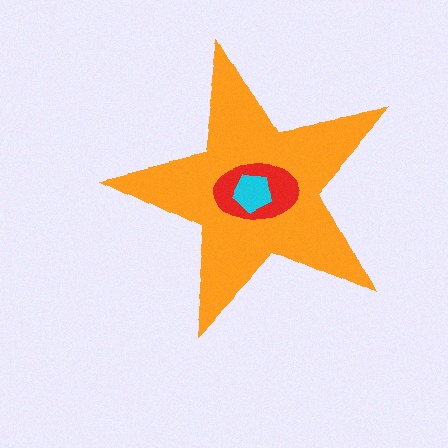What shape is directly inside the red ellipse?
The cyan pentagon.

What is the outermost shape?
The orange star.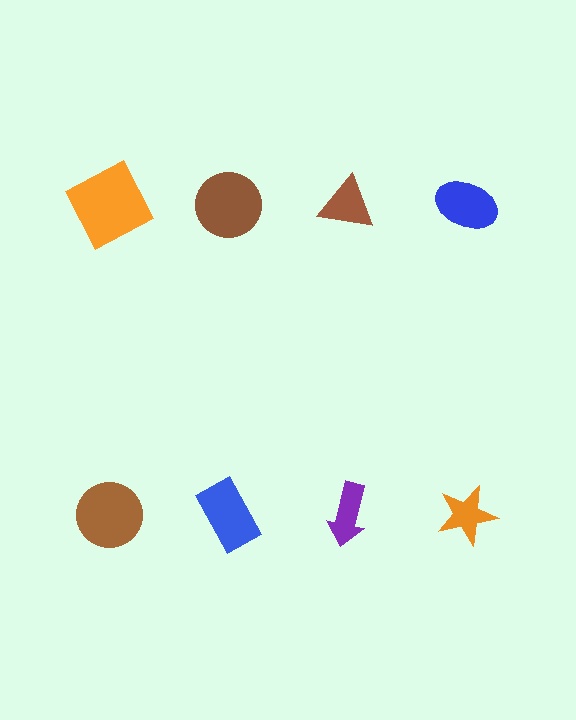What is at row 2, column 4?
An orange star.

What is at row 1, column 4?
A blue ellipse.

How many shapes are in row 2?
4 shapes.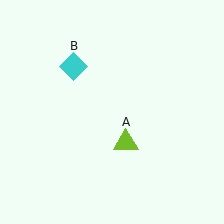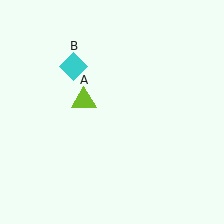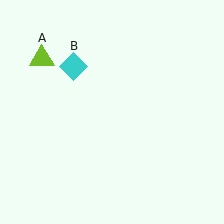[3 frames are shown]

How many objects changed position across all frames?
1 object changed position: lime triangle (object A).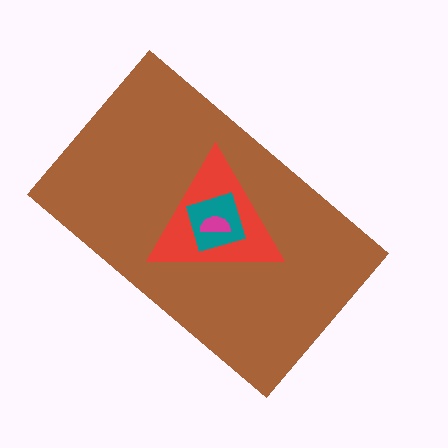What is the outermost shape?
The brown rectangle.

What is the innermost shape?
The magenta semicircle.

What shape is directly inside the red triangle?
The teal square.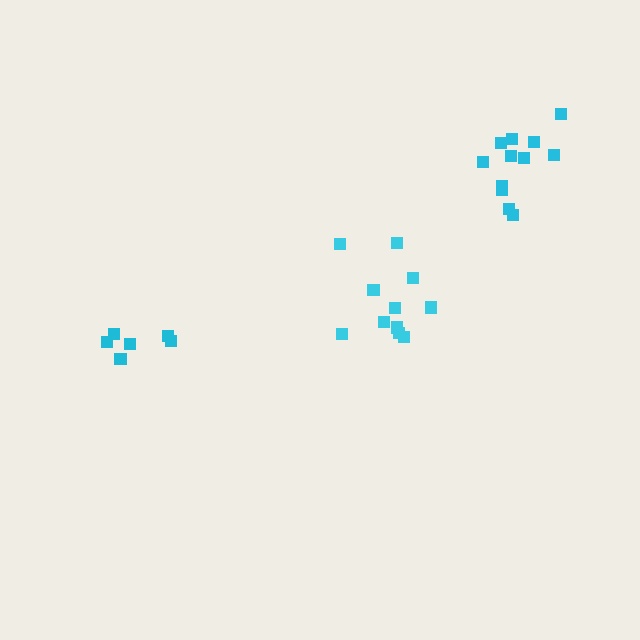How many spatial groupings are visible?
There are 3 spatial groupings.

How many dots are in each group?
Group 1: 6 dots, Group 2: 11 dots, Group 3: 12 dots (29 total).